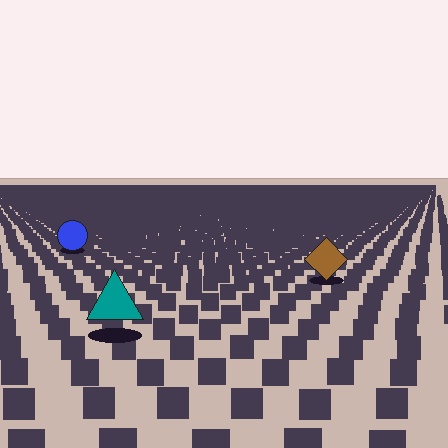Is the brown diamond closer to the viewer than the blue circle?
Yes. The brown diamond is closer — you can tell from the texture gradient: the ground texture is coarser near it.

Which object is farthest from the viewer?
The blue circle is farthest from the viewer. It appears smaller and the ground texture around it is denser.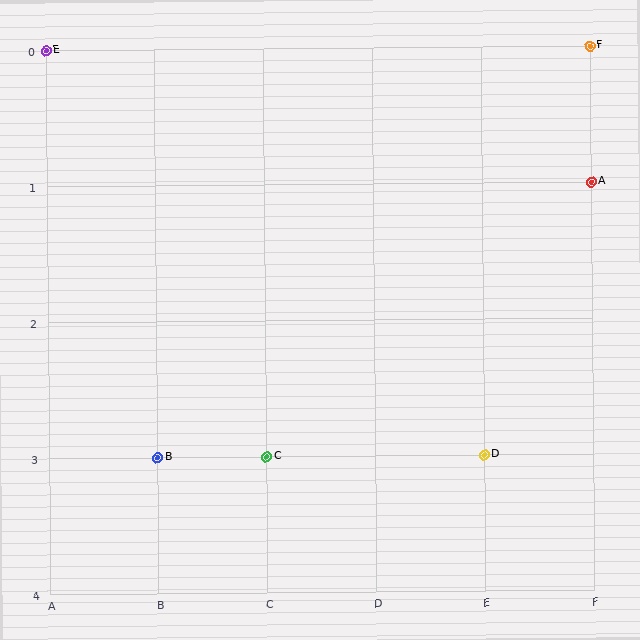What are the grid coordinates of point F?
Point F is at grid coordinates (F, 0).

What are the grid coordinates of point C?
Point C is at grid coordinates (C, 3).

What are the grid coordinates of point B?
Point B is at grid coordinates (B, 3).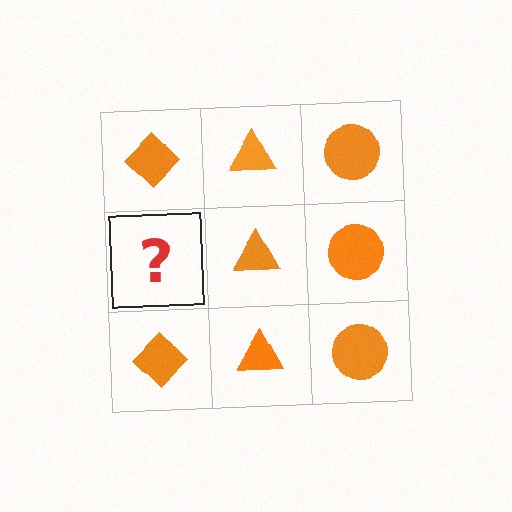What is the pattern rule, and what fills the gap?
The rule is that each column has a consistent shape. The gap should be filled with an orange diamond.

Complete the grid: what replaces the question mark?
The question mark should be replaced with an orange diamond.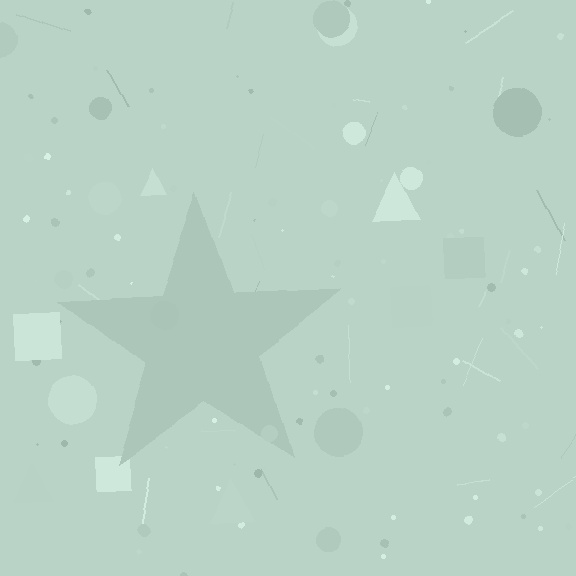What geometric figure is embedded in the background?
A star is embedded in the background.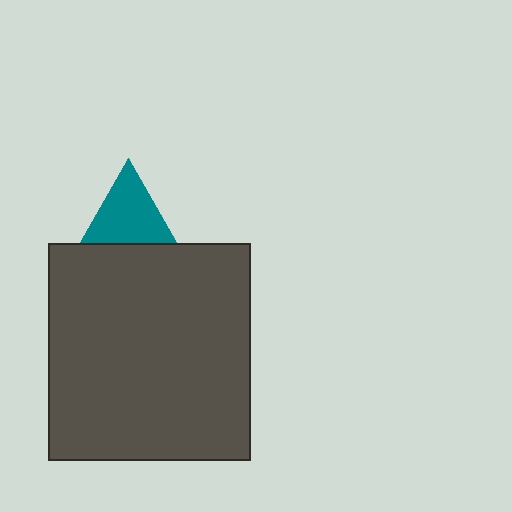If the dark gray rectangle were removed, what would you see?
You would see the complete teal triangle.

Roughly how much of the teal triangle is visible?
About half of it is visible (roughly 57%).